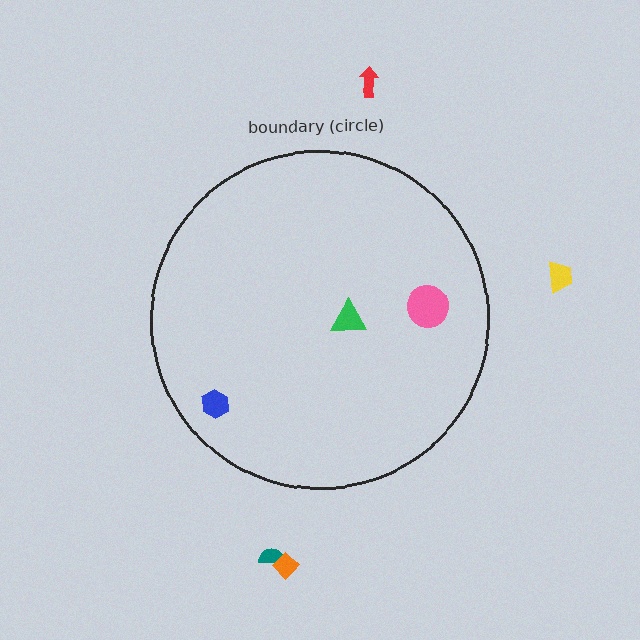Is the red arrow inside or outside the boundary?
Outside.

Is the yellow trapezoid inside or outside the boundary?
Outside.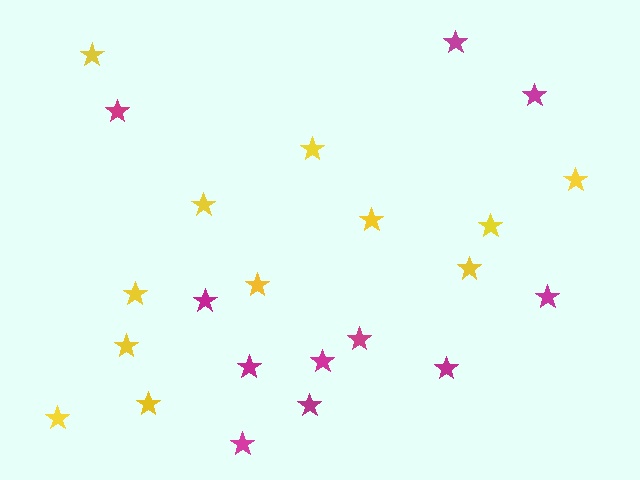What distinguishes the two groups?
There are 2 groups: one group of magenta stars (11) and one group of yellow stars (12).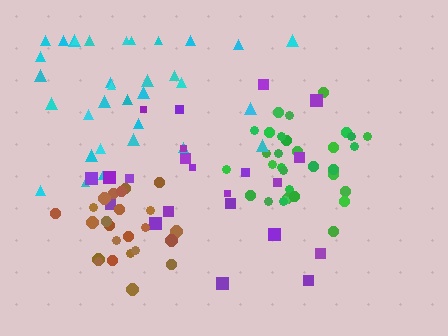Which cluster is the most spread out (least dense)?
Cyan.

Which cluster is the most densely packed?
Green.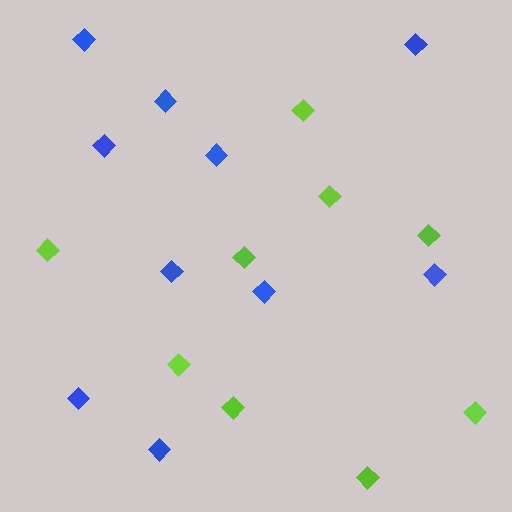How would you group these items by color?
There are 2 groups: one group of lime diamonds (9) and one group of blue diamonds (10).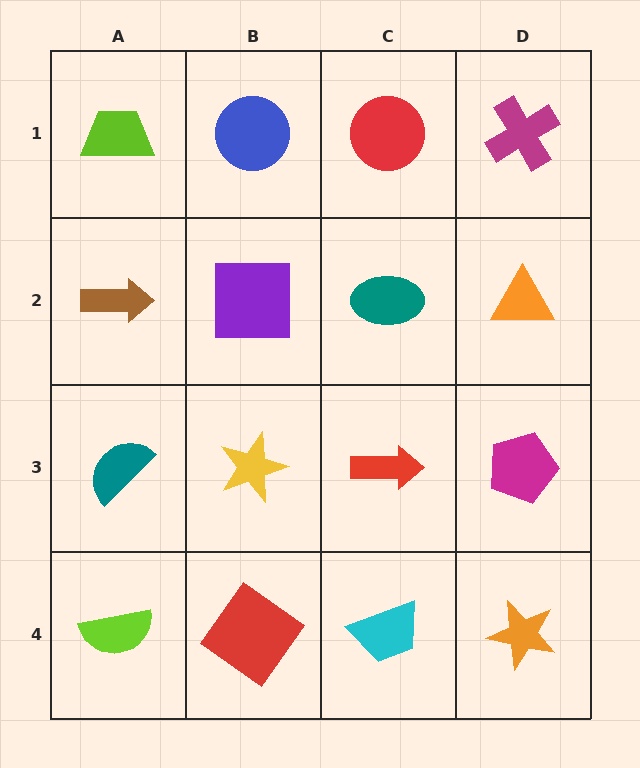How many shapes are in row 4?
4 shapes.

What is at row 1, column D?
A magenta cross.